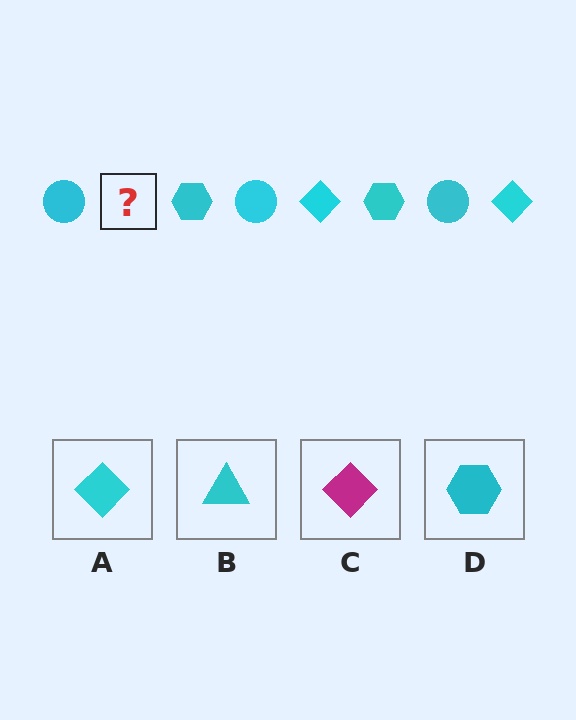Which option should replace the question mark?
Option A.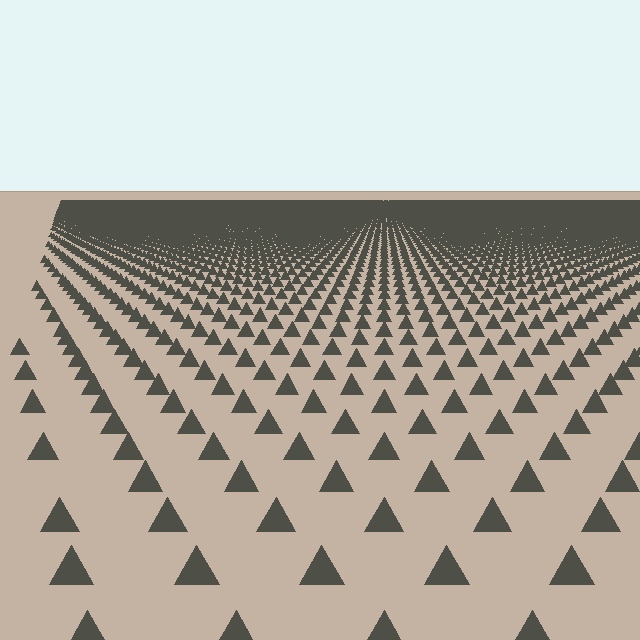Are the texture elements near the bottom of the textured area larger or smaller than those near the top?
Larger. Near the bottom, elements are closer to the viewer and appear at a bigger on-screen size.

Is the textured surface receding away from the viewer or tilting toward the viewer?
The surface is receding away from the viewer. Texture elements get smaller and denser toward the top.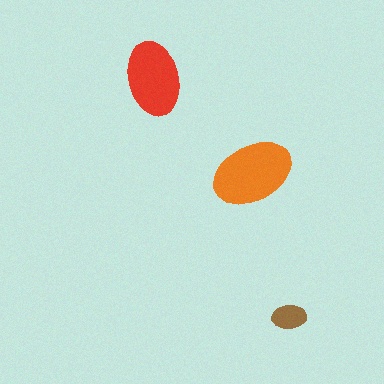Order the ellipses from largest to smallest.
the orange one, the red one, the brown one.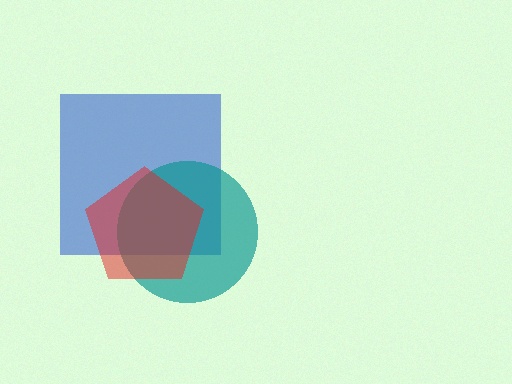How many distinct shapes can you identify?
There are 3 distinct shapes: a blue square, a teal circle, a red pentagon.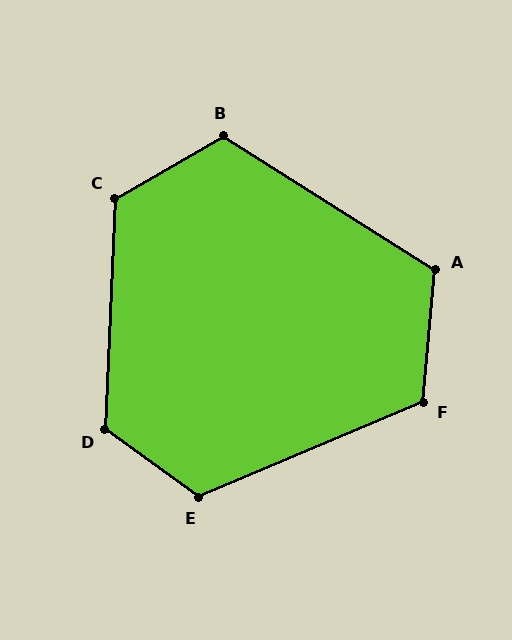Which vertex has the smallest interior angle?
A, at approximately 117 degrees.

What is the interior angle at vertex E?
Approximately 121 degrees (obtuse).